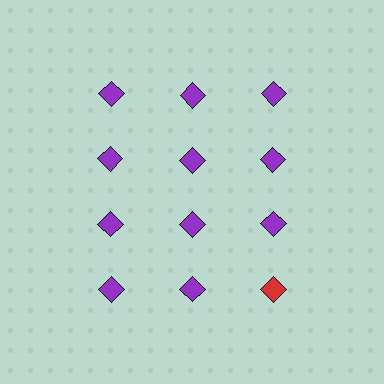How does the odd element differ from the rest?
It has a different color: red instead of purple.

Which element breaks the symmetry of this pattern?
The red diamond in the fourth row, center column breaks the symmetry. All other shapes are purple diamonds.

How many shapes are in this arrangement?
There are 12 shapes arranged in a grid pattern.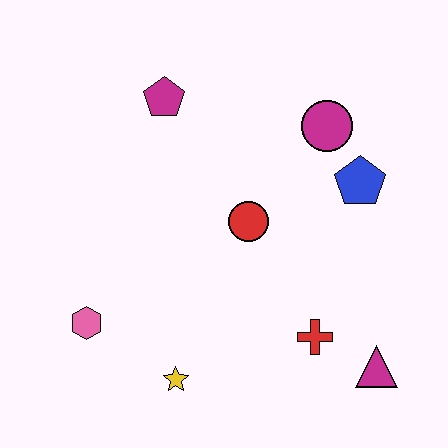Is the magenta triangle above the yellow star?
Yes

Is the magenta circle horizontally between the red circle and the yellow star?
No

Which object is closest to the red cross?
The magenta triangle is closest to the red cross.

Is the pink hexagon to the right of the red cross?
No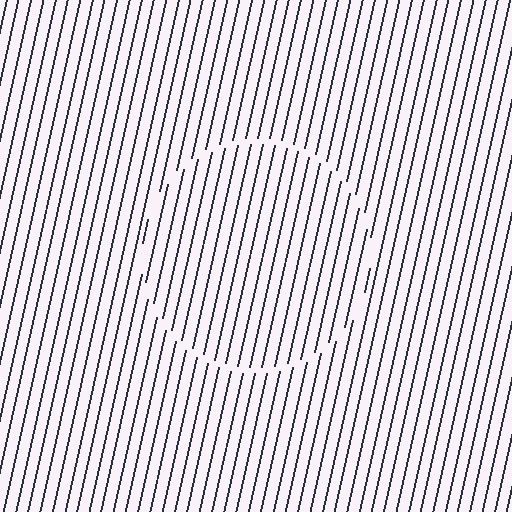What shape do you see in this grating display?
An illusory circle. The interior of the shape contains the same grating, shifted by half a period — the contour is defined by the phase discontinuity where line-ends from the inner and outer gratings abut.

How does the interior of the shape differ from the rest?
The interior of the shape contains the same grating, shifted by half a period — the contour is defined by the phase discontinuity where line-ends from the inner and outer gratings abut.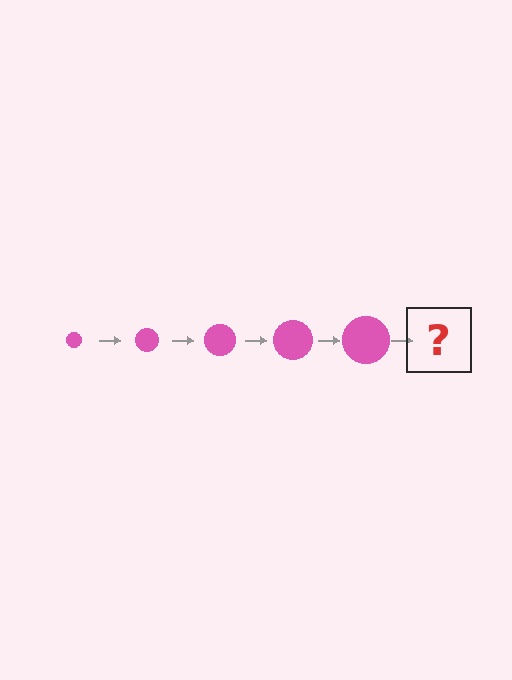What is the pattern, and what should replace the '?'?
The pattern is that the circle gets progressively larger each step. The '?' should be a pink circle, larger than the previous one.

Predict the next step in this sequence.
The next step is a pink circle, larger than the previous one.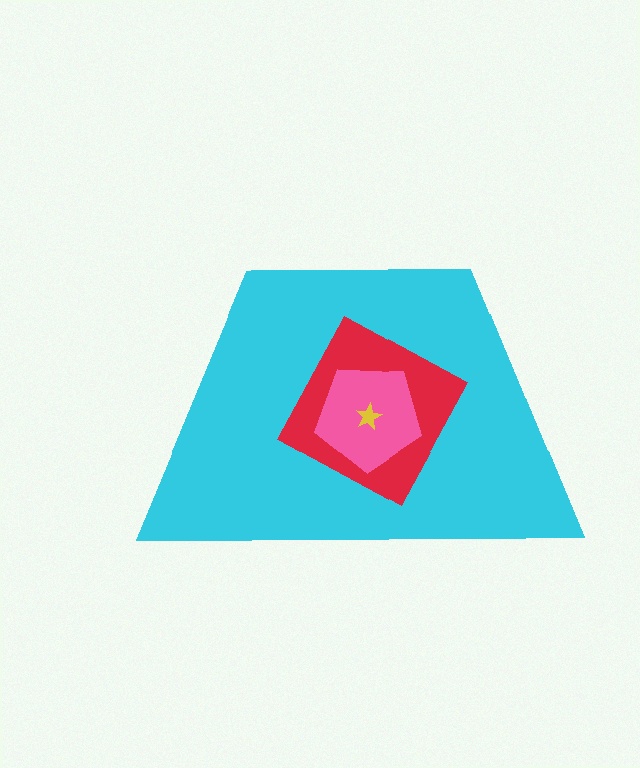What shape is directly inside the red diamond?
The pink pentagon.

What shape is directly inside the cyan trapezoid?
The red diamond.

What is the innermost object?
The yellow star.